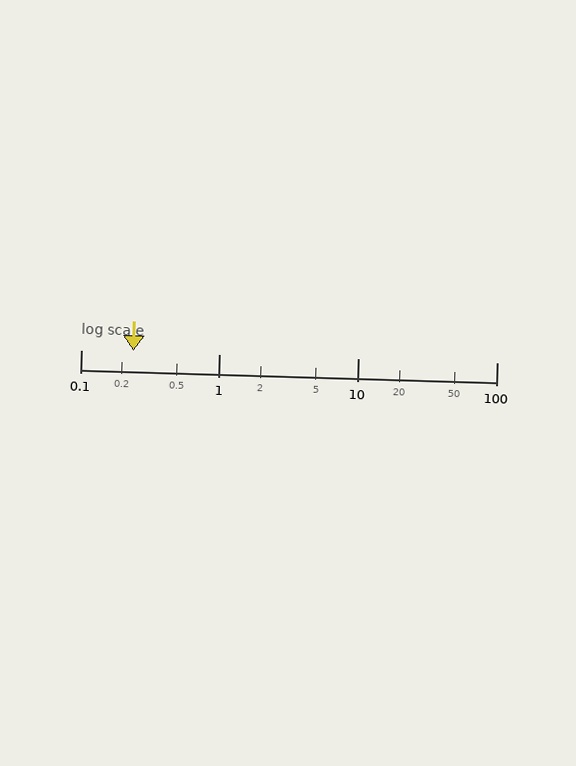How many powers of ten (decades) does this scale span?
The scale spans 3 decades, from 0.1 to 100.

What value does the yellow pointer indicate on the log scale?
The pointer indicates approximately 0.24.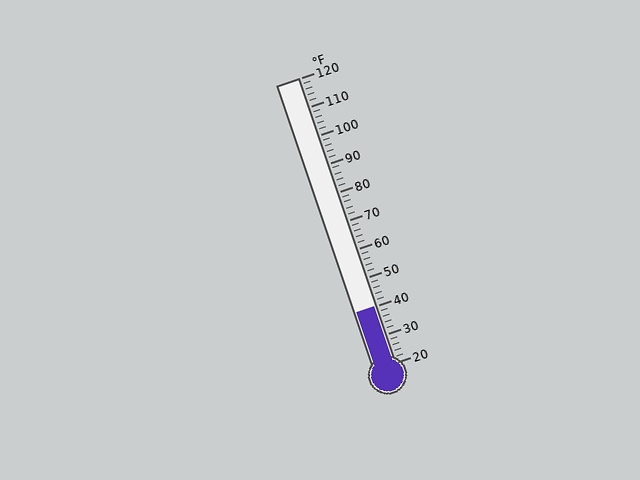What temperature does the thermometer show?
The thermometer shows approximately 40°F.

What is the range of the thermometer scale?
The thermometer scale ranges from 20°F to 120°F.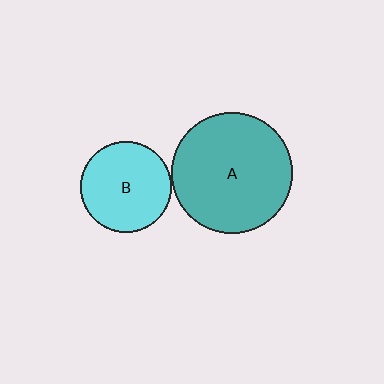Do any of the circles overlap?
No, none of the circles overlap.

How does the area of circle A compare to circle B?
Approximately 1.7 times.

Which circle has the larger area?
Circle A (teal).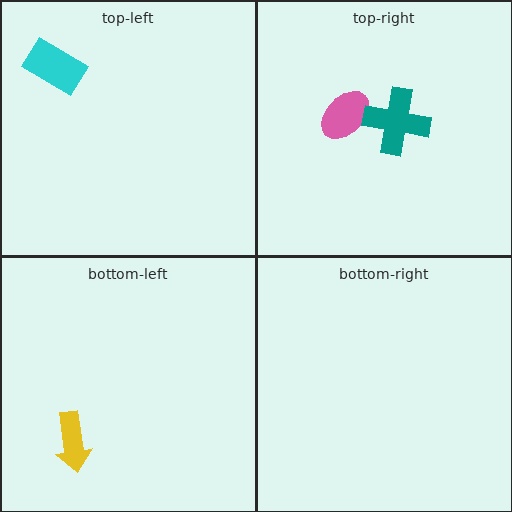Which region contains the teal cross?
The top-right region.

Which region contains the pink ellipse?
The top-right region.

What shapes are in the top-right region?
The pink ellipse, the teal cross.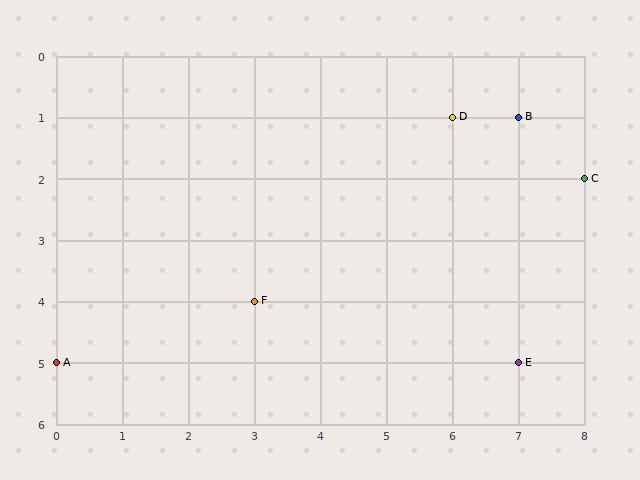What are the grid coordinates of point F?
Point F is at grid coordinates (3, 4).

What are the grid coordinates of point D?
Point D is at grid coordinates (6, 1).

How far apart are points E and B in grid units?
Points E and B are 4 rows apart.